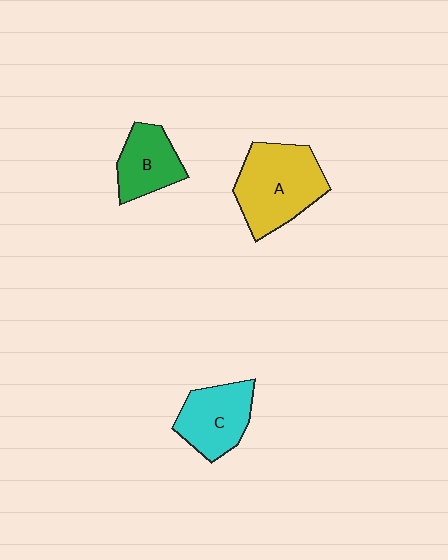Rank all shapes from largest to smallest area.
From largest to smallest: A (yellow), C (cyan), B (green).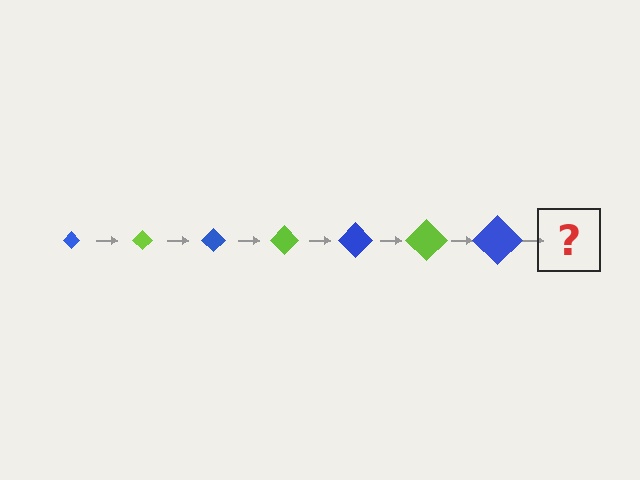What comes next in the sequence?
The next element should be a lime diamond, larger than the previous one.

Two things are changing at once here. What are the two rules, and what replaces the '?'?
The two rules are that the diamond grows larger each step and the color cycles through blue and lime. The '?' should be a lime diamond, larger than the previous one.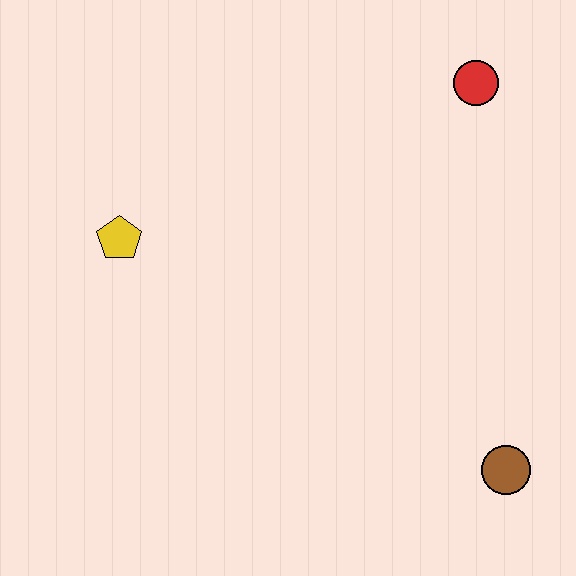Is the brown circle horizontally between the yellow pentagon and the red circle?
No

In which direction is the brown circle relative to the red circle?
The brown circle is below the red circle.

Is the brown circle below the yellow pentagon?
Yes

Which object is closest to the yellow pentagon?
The red circle is closest to the yellow pentagon.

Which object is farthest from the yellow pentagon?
The brown circle is farthest from the yellow pentagon.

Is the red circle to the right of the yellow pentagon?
Yes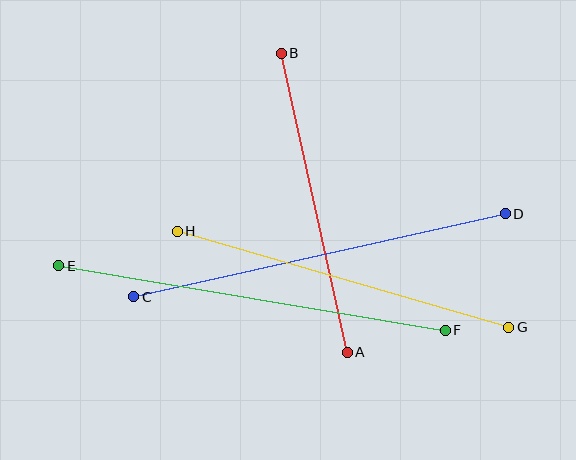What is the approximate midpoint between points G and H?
The midpoint is at approximately (343, 279) pixels.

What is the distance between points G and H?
The distance is approximately 345 pixels.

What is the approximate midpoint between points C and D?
The midpoint is at approximately (319, 255) pixels.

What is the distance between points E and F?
The distance is approximately 392 pixels.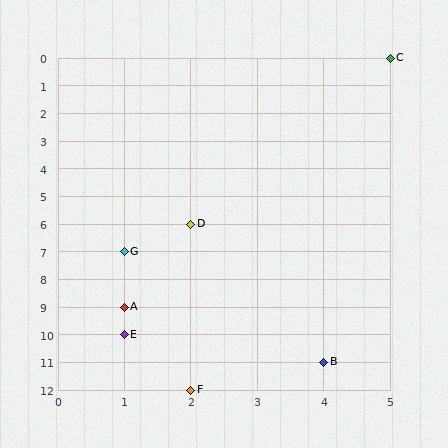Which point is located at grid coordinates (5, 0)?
Point C is at (5, 0).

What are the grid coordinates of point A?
Point A is at grid coordinates (1, 9).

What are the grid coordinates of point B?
Point B is at grid coordinates (4, 11).